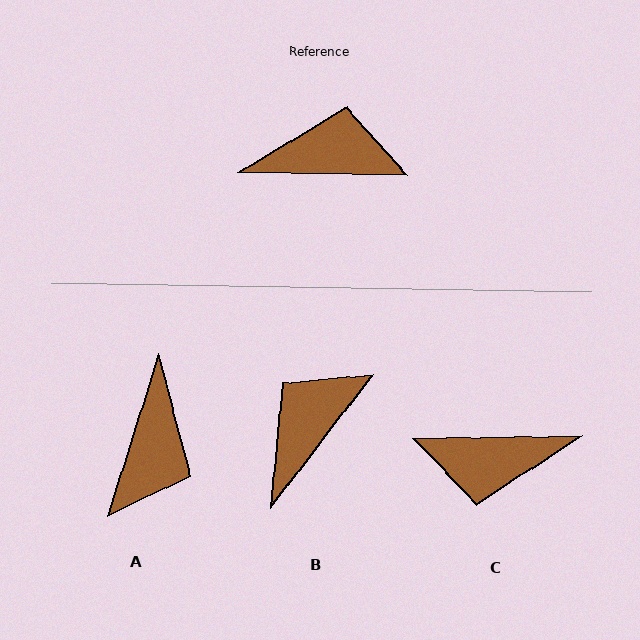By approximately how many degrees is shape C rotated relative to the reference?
Approximately 178 degrees clockwise.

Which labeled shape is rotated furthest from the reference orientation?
C, about 178 degrees away.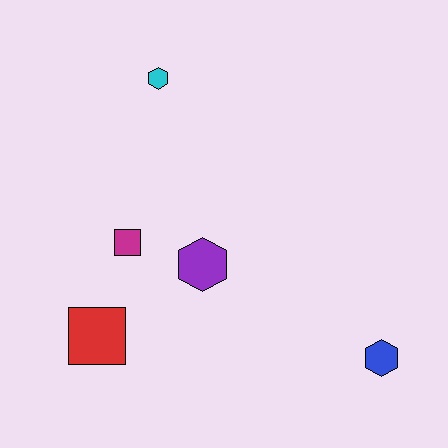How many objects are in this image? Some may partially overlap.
There are 5 objects.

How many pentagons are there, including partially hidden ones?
There are no pentagons.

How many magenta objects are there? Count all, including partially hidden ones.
There is 1 magenta object.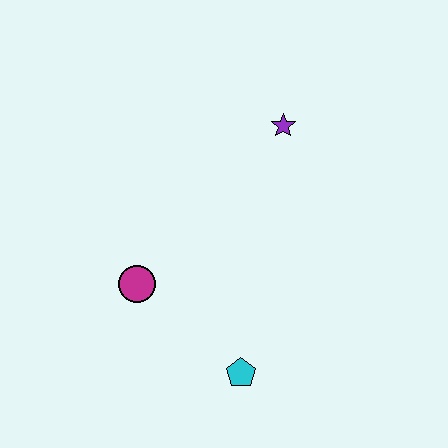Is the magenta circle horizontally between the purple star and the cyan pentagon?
No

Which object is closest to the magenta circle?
The cyan pentagon is closest to the magenta circle.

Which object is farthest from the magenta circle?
The purple star is farthest from the magenta circle.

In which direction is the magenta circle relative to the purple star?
The magenta circle is below the purple star.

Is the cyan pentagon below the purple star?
Yes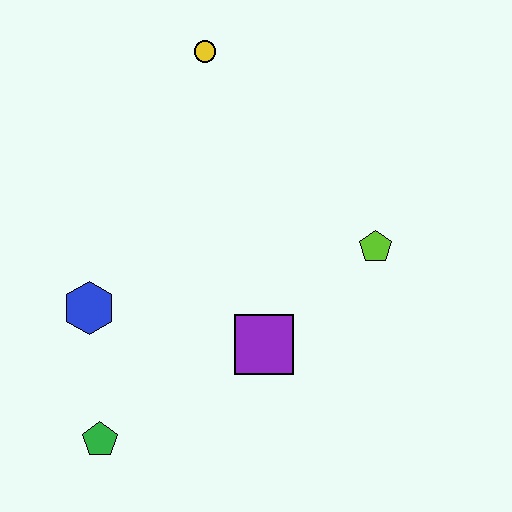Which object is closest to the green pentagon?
The blue hexagon is closest to the green pentagon.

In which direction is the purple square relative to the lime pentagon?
The purple square is to the left of the lime pentagon.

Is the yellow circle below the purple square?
No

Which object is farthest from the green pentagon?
The yellow circle is farthest from the green pentagon.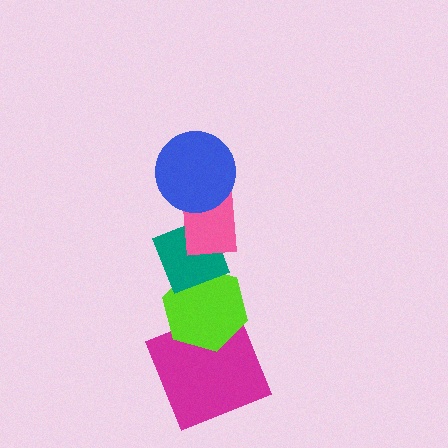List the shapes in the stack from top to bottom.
From top to bottom: the blue circle, the pink rectangle, the teal diamond, the lime hexagon, the magenta square.